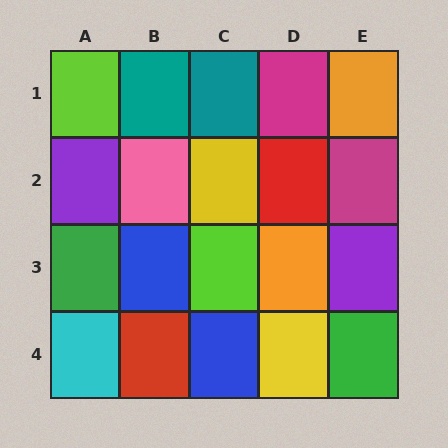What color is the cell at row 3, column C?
Lime.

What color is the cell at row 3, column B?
Blue.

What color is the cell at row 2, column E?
Magenta.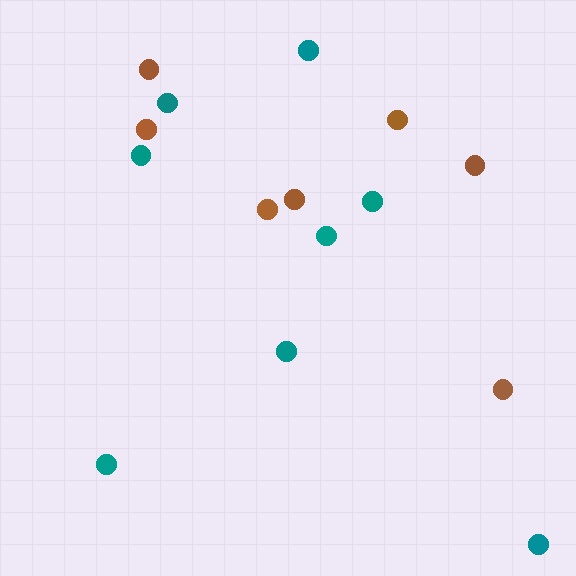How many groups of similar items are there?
There are 2 groups: one group of brown circles (7) and one group of teal circles (8).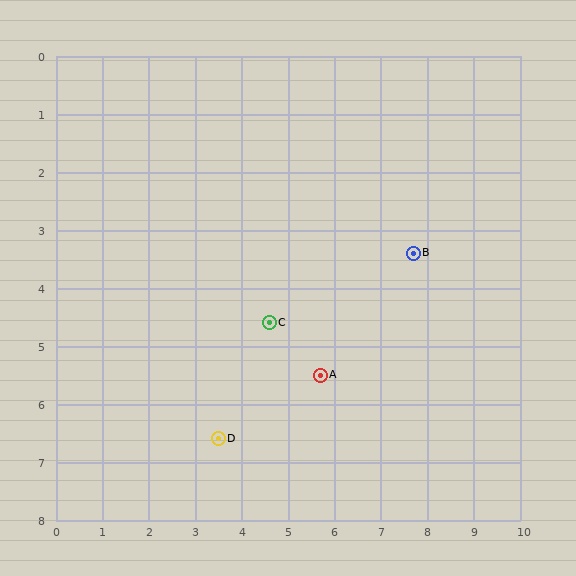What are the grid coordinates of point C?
Point C is at approximately (4.6, 4.6).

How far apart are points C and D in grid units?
Points C and D are about 2.3 grid units apart.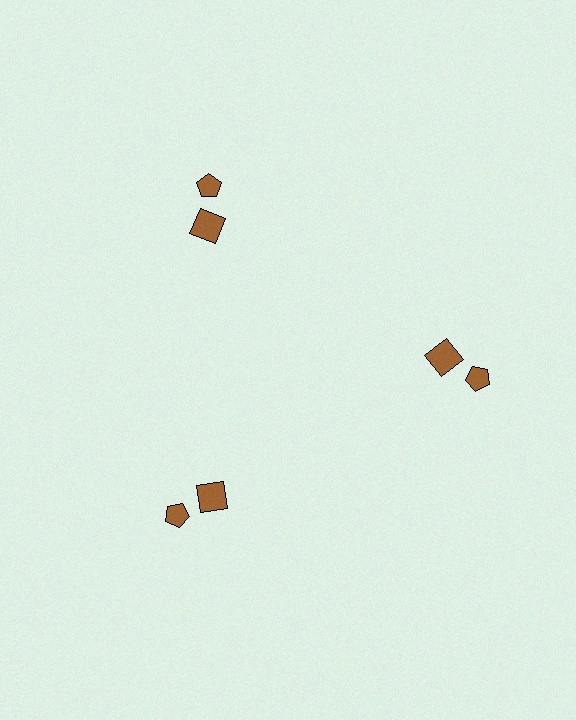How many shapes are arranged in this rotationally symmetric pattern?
There are 6 shapes, arranged in 3 groups of 2.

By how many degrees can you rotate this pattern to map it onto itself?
The pattern maps onto itself every 120 degrees of rotation.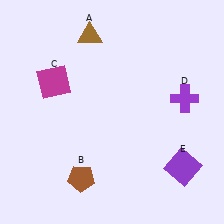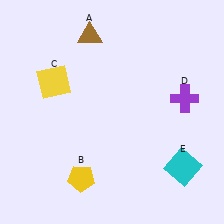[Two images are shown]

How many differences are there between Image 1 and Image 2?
There are 3 differences between the two images.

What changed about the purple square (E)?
In Image 1, E is purple. In Image 2, it changed to cyan.